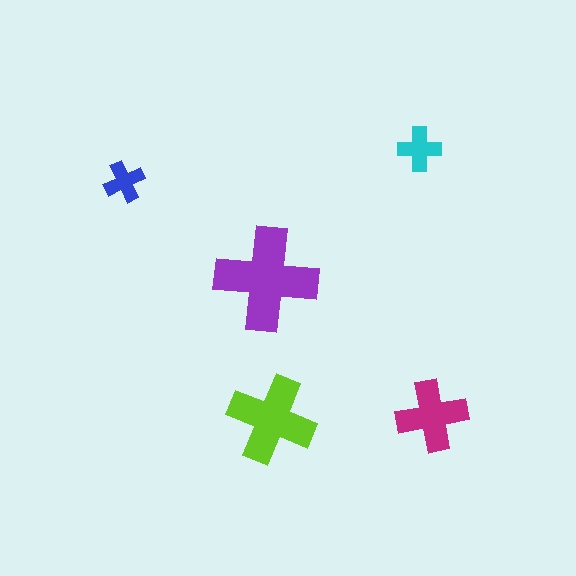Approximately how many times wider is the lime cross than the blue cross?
About 2 times wider.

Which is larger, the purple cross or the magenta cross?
The purple one.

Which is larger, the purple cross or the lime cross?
The purple one.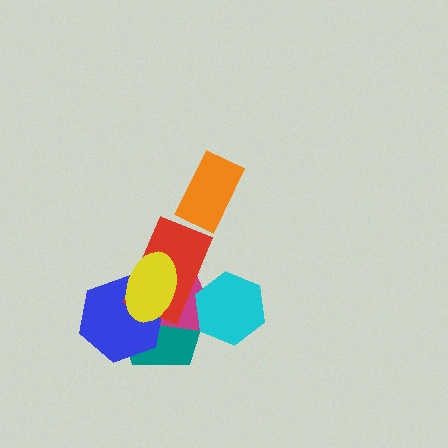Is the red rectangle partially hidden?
Yes, it is partially covered by another shape.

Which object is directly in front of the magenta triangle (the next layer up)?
The blue hexagon is directly in front of the magenta triangle.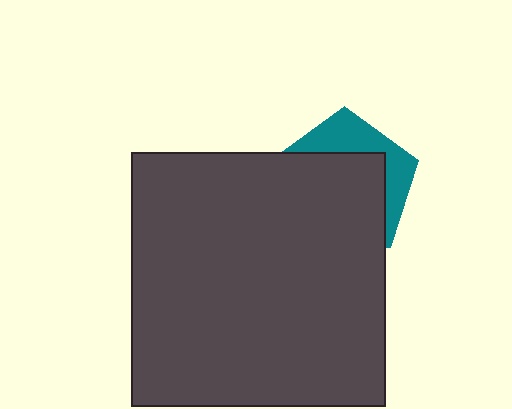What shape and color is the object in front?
The object in front is a dark gray square.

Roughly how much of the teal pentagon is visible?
A small part of it is visible (roughly 33%).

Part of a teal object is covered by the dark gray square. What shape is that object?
It is a pentagon.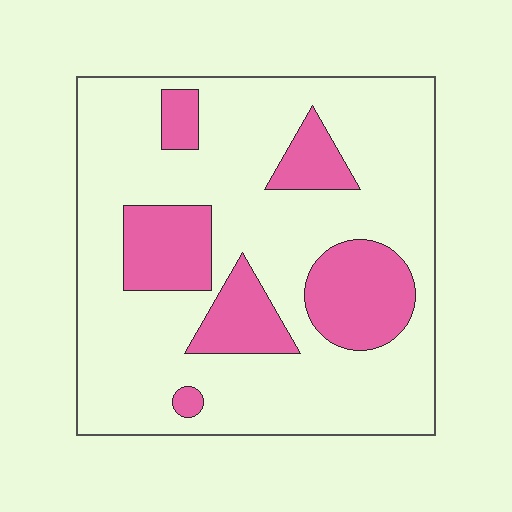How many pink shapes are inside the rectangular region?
6.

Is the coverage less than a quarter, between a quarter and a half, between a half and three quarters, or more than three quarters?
Less than a quarter.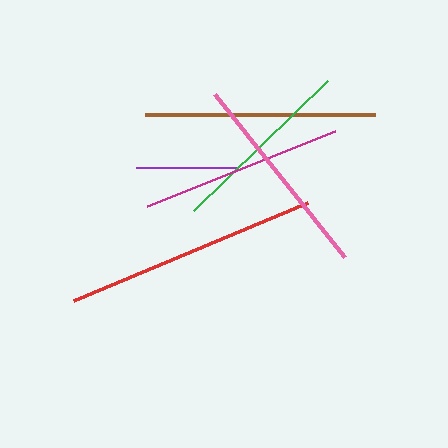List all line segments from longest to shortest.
From longest to shortest: red, brown, pink, magenta, green, purple.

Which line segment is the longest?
The red line is the longest at approximately 254 pixels.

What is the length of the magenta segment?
The magenta segment is approximately 203 pixels long.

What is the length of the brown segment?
The brown segment is approximately 231 pixels long.